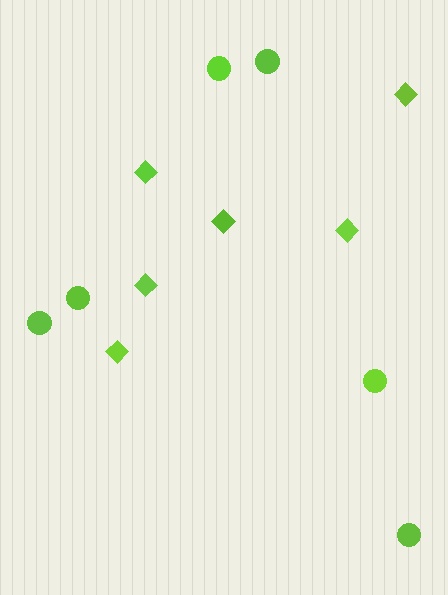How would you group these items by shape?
There are 2 groups: one group of circles (6) and one group of diamonds (6).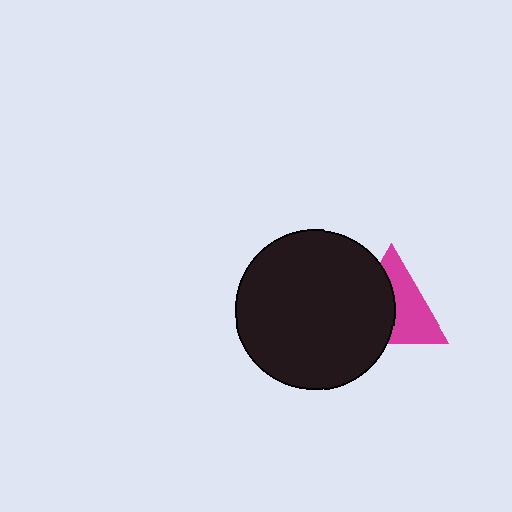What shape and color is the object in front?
The object in front is a black circle.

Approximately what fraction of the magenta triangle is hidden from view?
Roughly 49% of the magenta triangle is hidden behind the black circle.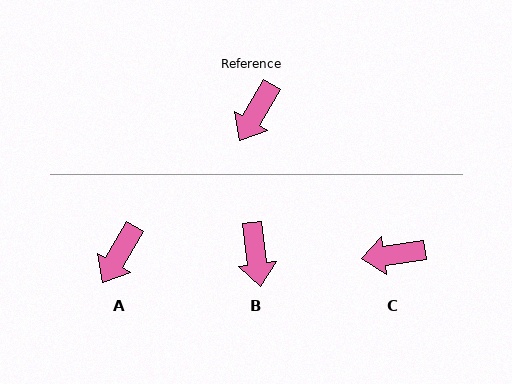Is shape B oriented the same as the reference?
No, it is off by about 38 degrees.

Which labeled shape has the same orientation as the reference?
A.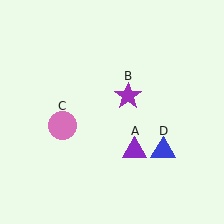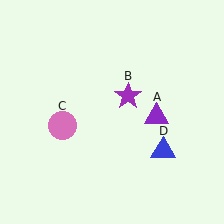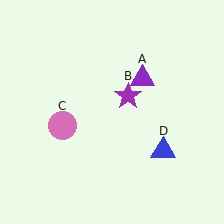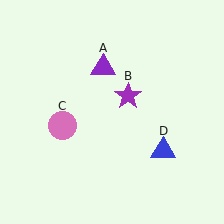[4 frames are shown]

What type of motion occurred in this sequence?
The purple triangle (object A) rotated counterclockwise around the center of the scene.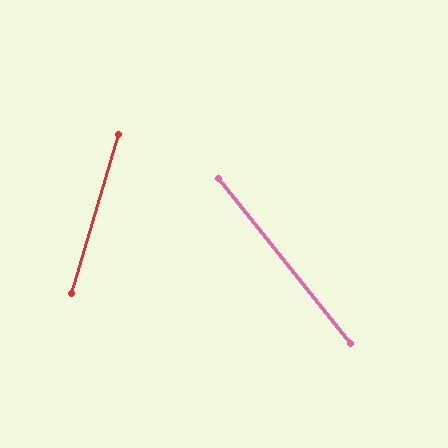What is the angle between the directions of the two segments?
Approximately 55 degrees.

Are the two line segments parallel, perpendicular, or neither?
Neither parallel nor perpendicular — they differ by about 55°.